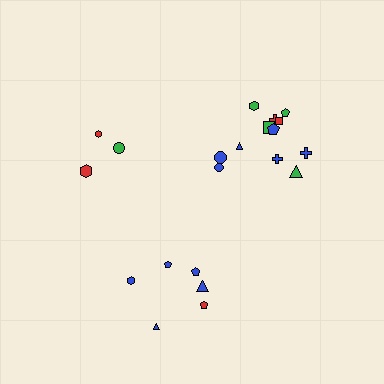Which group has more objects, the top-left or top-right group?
The top-right group.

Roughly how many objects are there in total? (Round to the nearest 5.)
Roughly 20 objects in total.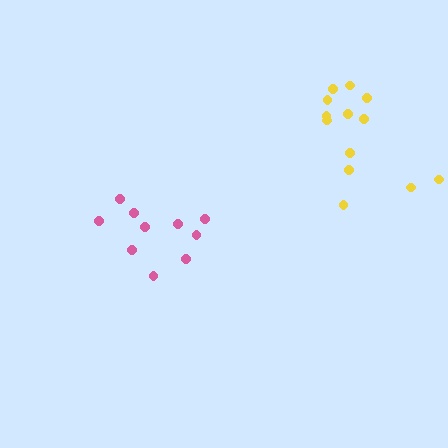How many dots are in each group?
Group 1: 10 dots, Group 2: 13 dots (23 total).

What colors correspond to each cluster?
The clusters are colored: pink, yellow.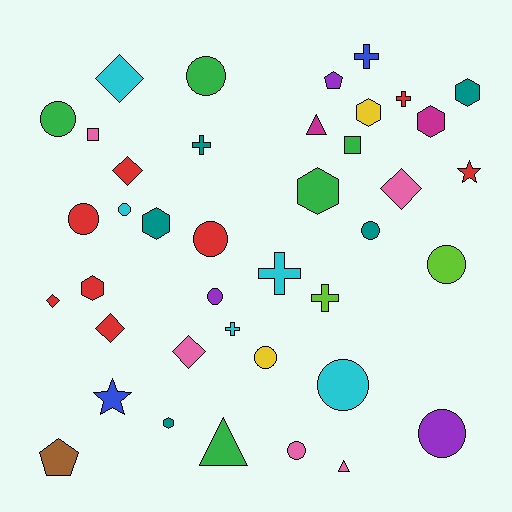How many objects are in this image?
There are 40 objects.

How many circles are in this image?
There are 12 circles.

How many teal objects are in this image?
There are 5 teal objects.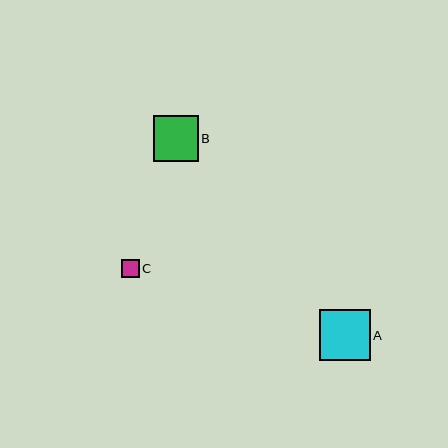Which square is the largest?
Square A is the largest with a size of approximately 51 pixels.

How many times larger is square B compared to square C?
Square B is approximately 2.5 times the size of square C.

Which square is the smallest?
Square C is the smallest with a size of approximately 18 pixels.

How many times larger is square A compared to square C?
Square A is approximately 2.8 times the size of square C.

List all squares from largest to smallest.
From largest to smallest: A, B, C.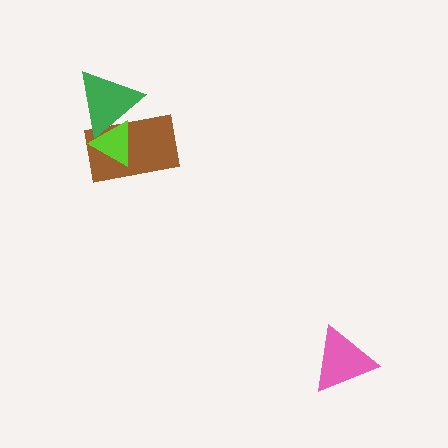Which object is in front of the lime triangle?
The green triangle is in front of the lime triangle.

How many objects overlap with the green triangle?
2 objects overlap with the green triangle.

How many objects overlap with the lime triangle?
2 objects overlap with the lime triangle.